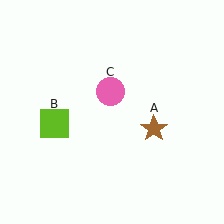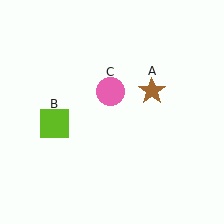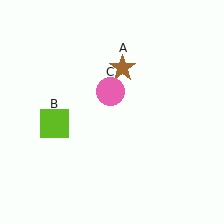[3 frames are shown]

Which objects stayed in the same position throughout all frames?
Lime square (object B) and pink circle (object C) remained stationary.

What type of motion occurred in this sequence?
The brown star (object A) rotated counterclockwise around the center of the scene.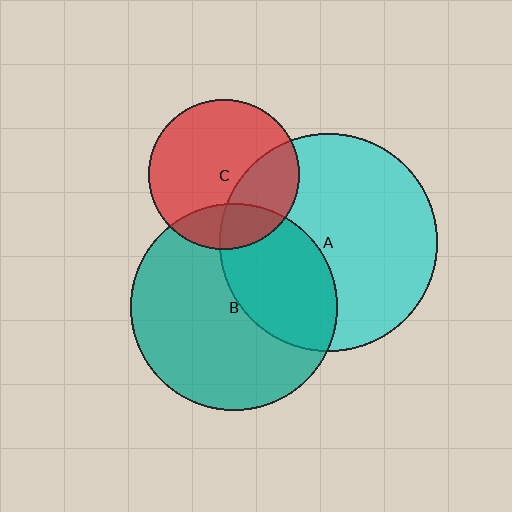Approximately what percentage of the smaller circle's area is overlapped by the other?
Approximately 35%.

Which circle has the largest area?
Circle A (cyan).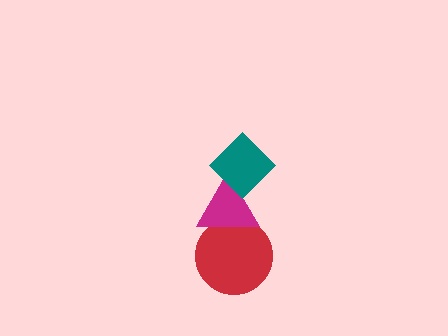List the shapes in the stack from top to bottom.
From top to bottom: the teal diamond, the magenta triangle, the red circle.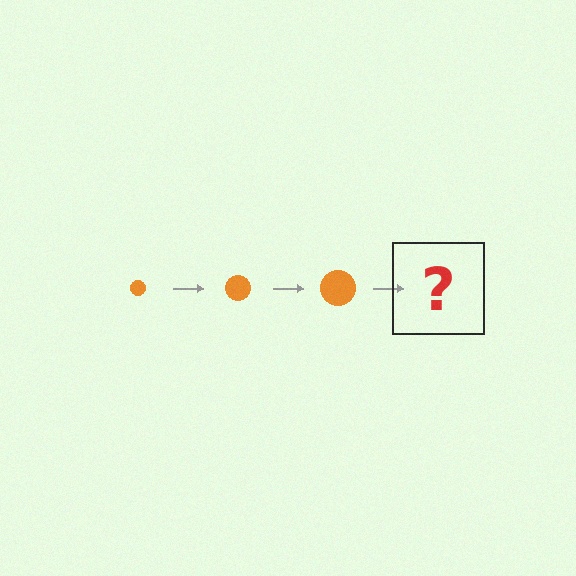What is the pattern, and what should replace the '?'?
The pattern is that the circle gets progressively larger each step. The '?' should be an orange circle, larger than the previous one.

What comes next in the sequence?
The next element should be an orange circle, larger than the previous one.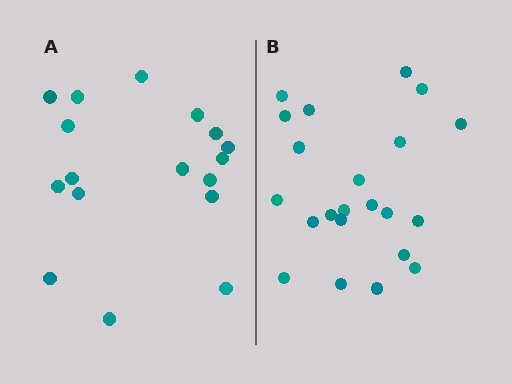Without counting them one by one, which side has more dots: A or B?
Region B (the right region) has more dots.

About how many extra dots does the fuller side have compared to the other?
Region B has about 5 more dots than region A.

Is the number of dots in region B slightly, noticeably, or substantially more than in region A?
Region B has noticeably more, but not dramatically so. The ratio is roughly 1.3 to 1.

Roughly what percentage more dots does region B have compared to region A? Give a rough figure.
About 30% more.